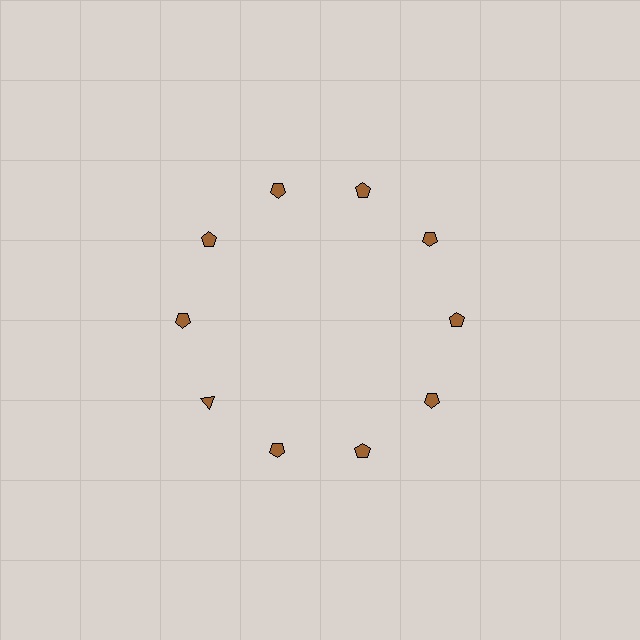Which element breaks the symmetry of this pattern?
The brown triangle at roughly the 8 o'clock position breaks the symmetry. All other shapes are brown pentagons.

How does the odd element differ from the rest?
It has a different shape: triangle instead of pentagon.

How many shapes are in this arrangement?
There are 10 shapes arranged in a ring pattern.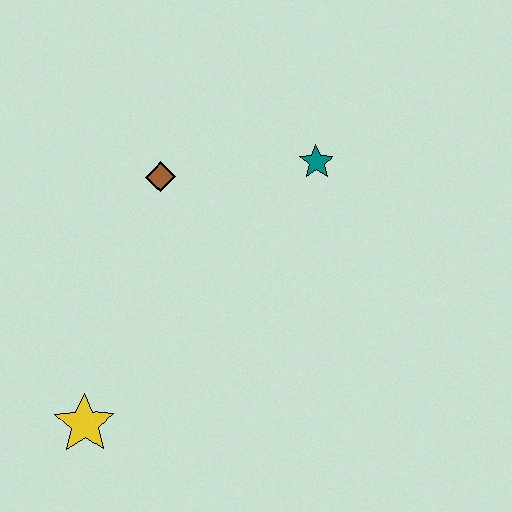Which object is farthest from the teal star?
The yellow star is farthest from the teal star.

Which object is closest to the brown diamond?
The teal star is closest to the brown diamond.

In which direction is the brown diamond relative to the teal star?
The brown diamond is to the left of the teal star.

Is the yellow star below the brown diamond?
Yes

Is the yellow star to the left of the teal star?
Yes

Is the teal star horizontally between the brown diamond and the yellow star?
No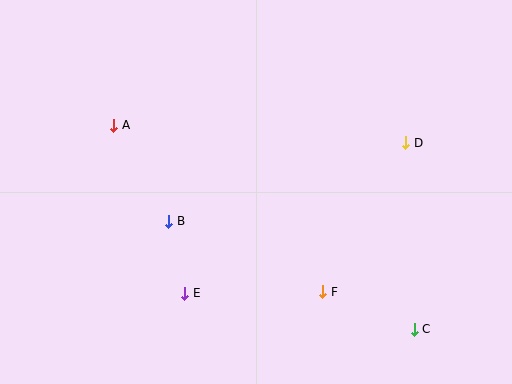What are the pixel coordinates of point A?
Point A is at (114, 125).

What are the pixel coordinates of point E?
Point E is at (185, 293).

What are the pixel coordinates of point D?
Point D is at (406, 143).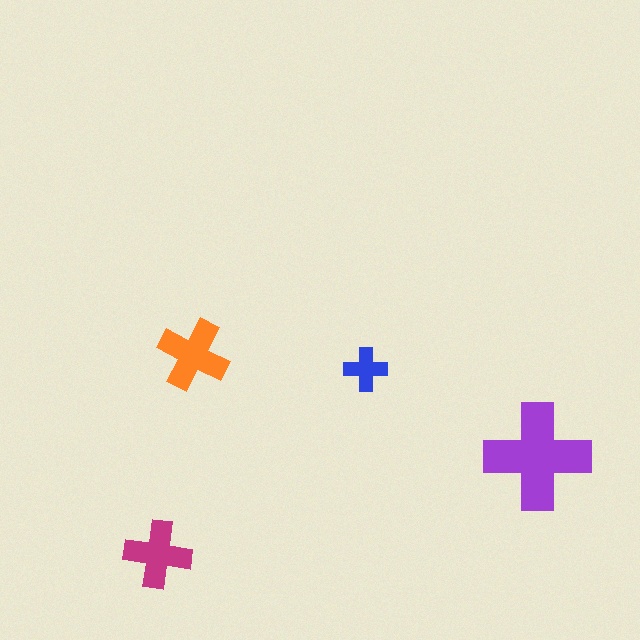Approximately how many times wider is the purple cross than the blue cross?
About 2.5 times wider.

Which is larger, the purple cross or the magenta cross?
The purple one.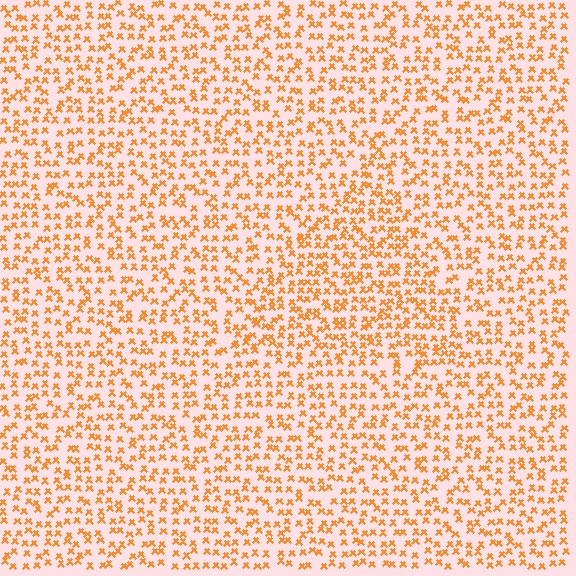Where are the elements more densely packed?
The elements are more densely packed inside the triangle boundary.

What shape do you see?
I see a triangle.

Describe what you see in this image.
The image contains small orange elements arranged at two different densities. A triangle-shaped region is visible where the elements are more densely packed than the surrounding area.